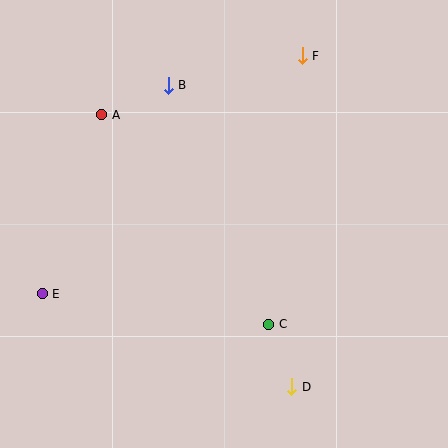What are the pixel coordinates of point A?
Point A is at (102, 115).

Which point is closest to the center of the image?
Point C at (269, 324) is closest to the center.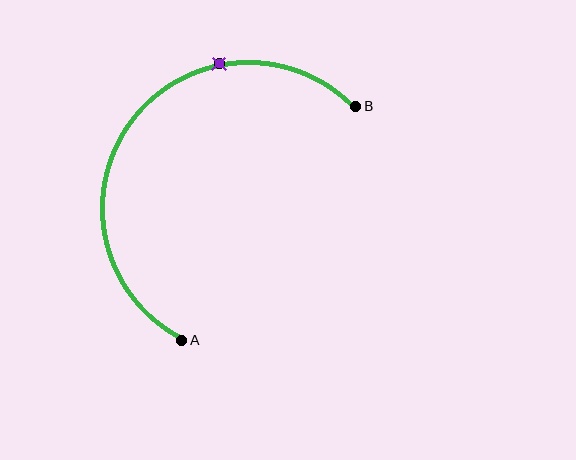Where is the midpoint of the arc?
The arc midpoint is the point on the curve farthest from the straight line joining A and B. It sits above and to the left of that line.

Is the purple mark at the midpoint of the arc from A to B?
No. The purple mark lies on the arc but is closer to endpoint B. The arc midpoint would be at the point on the curve equidistant along the arc from both A and B.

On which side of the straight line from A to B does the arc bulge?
The arc bulges above and to the left of the straight line connecting A and B.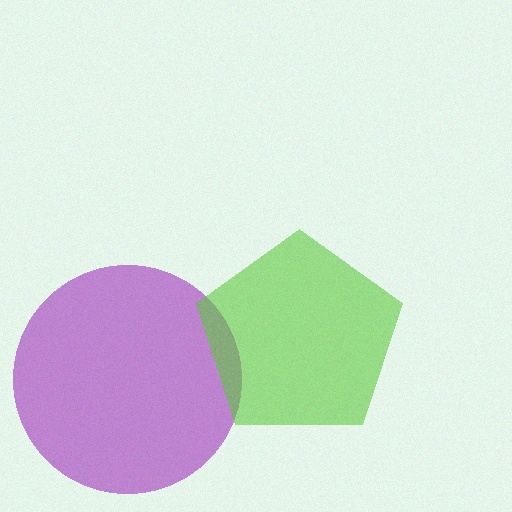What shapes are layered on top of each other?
The layered shapes are: a purple circle, a lime pentagon.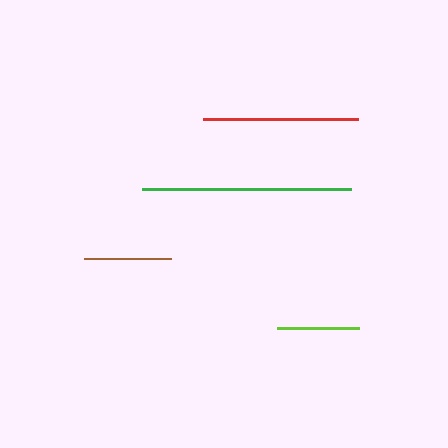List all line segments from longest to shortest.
From longest to shortest: green, red, brown, lime.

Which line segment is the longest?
The green line is the longest at approximately 209 pixels.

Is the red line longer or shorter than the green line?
The green line is longer than the red line.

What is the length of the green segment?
The green segment is approximately 209 pixels long.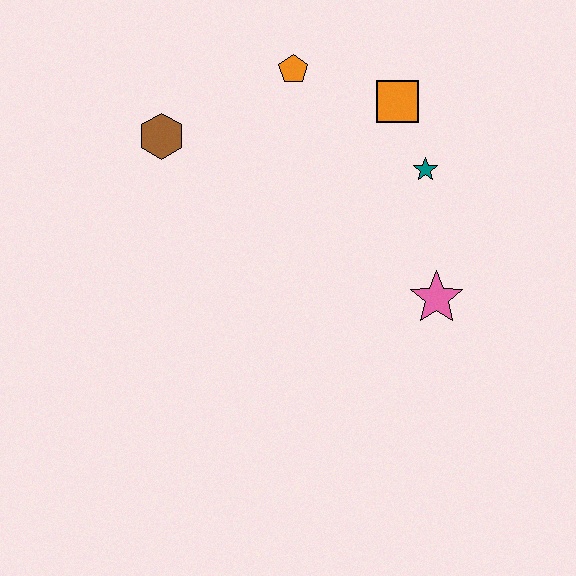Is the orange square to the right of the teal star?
No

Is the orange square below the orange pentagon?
Yes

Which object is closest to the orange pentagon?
The orange square is closest to the orange pentagon.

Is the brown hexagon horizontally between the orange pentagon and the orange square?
No